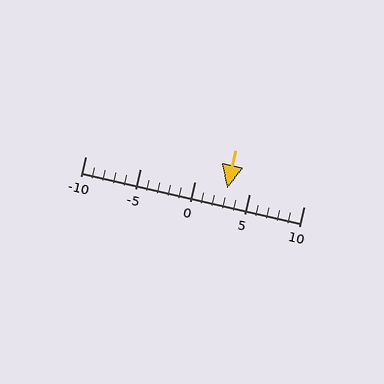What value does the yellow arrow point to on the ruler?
The yellow arrow points to approximately 3.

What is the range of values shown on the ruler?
The ruler shows values from -10 to 10.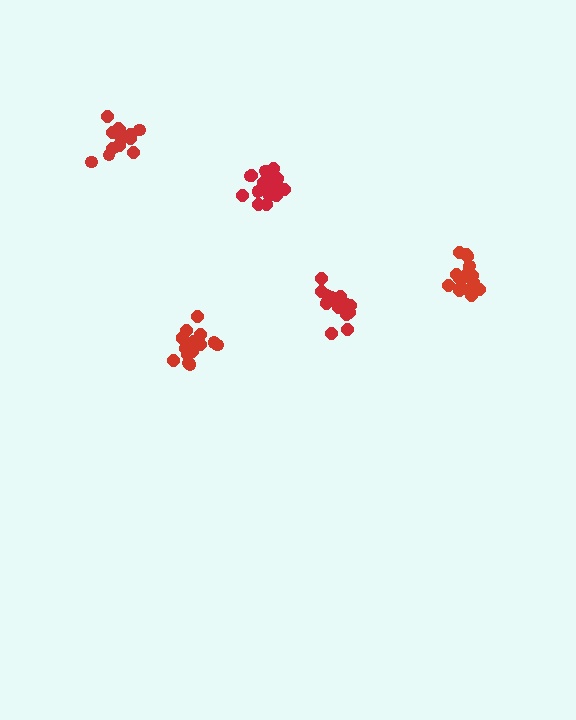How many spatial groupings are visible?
There are 5 spatial groupings.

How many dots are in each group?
Group 1: 17 dots, Group 2: 15 dots, Group 3: 17 dots, Group 4: 20 dots, Group 5: 17 dots (86 total).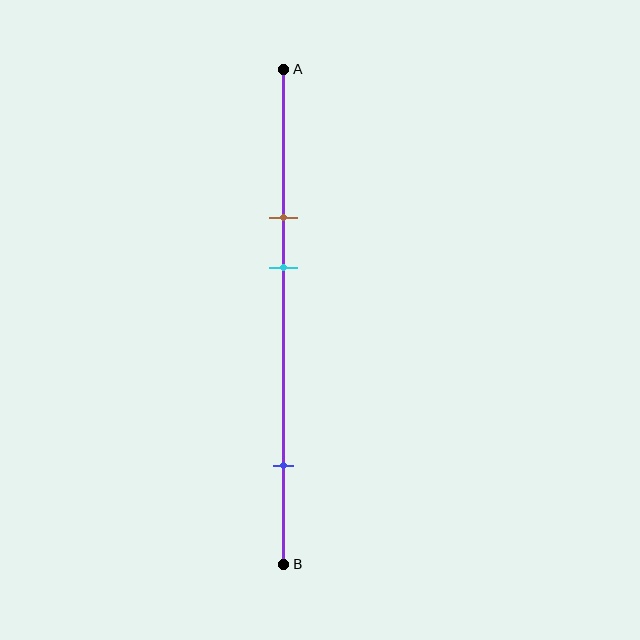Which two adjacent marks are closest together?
The brown and cyan marks are the closest adjacent pair.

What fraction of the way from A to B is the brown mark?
The brown mark is approximately 30% (0.3) of the way from A to B.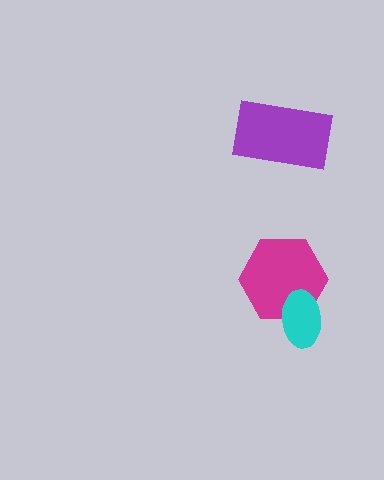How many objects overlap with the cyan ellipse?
1 object overlaps with the cyan ellipse.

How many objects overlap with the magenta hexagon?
1 object overlaps with the magenta hexagon.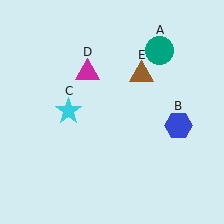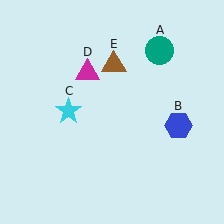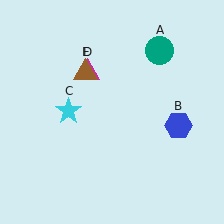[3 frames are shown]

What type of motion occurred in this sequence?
The brown triangle (object E) rotated counterclockwise around the center of the scene.